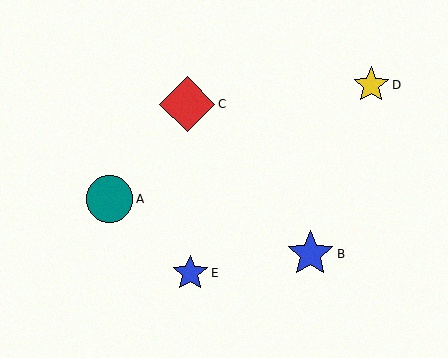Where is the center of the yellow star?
The center of the yellow star is at (371, 85).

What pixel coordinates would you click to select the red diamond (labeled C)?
Click at (187, 104) to select the red diamond C.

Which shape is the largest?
The red diamond (labeled C) is the largest.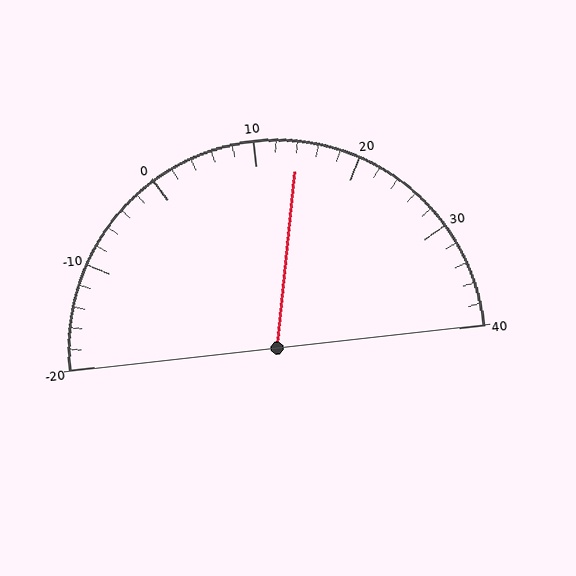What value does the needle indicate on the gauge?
The needle indicates approximately 14.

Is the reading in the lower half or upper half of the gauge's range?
The reading is in the upper half of the range (-20 to 40).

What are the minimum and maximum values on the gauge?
The gauge ranges from -20 to 40.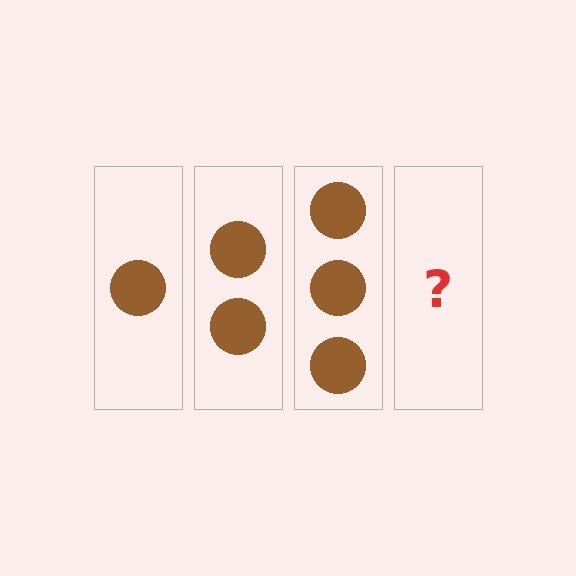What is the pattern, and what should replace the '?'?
The pattern is that each step adds one more circle. The '?' should be 4 circles.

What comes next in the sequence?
The next element should be 4 circles.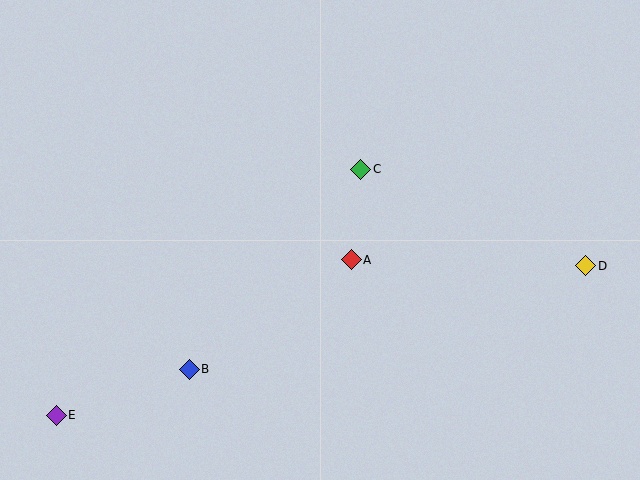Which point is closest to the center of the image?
Point A at (351, 260) is closest to the center.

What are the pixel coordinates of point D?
Point D is at (586, 266).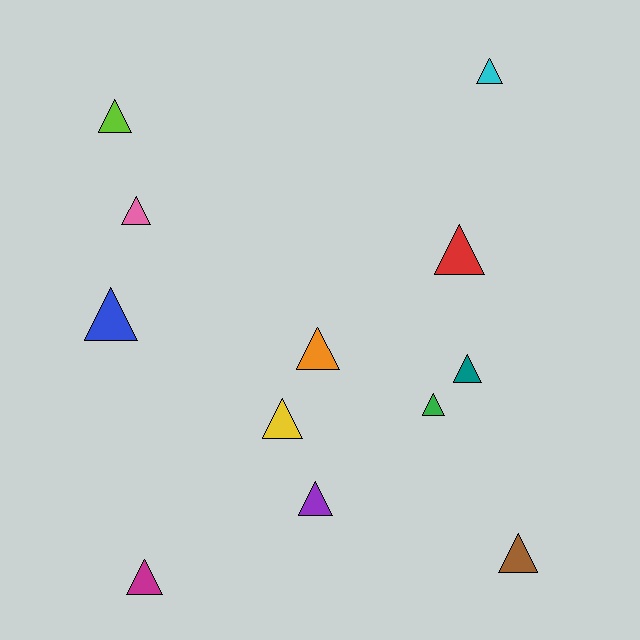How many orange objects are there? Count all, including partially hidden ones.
There is 1 orange object.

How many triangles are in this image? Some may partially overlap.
There are 12 triangles.